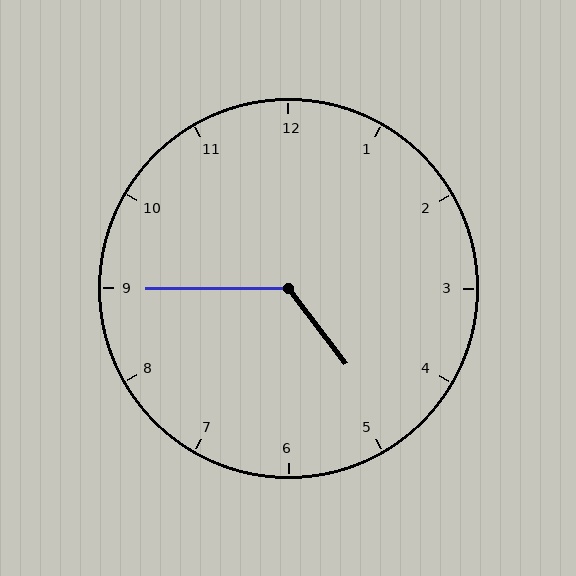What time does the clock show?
4:45.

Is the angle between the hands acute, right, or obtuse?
It is obtuse.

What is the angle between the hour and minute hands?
Approximately 128 degrees.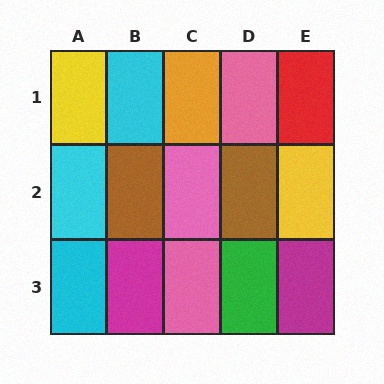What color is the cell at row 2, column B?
Brown.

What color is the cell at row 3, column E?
Magenta.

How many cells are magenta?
2 cells are magenta.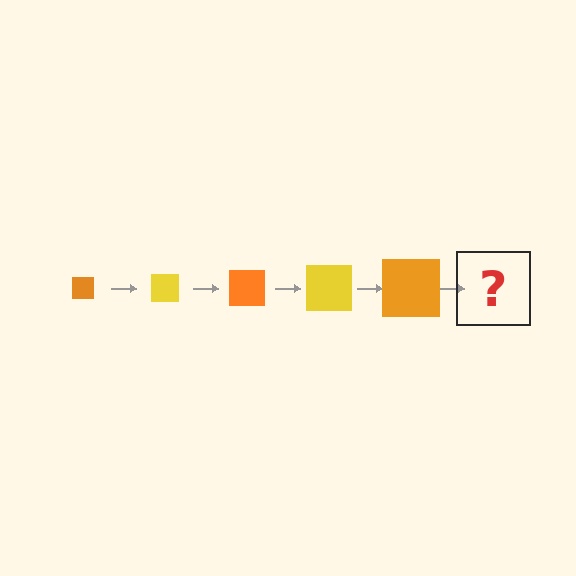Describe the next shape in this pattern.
It should be a yellow square, larger than the previous one.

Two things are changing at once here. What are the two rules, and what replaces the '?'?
The two rules are that the square grows larger each step and the color cycles through orange and yellow. The '?' should be a yellow square, larger than the previous one.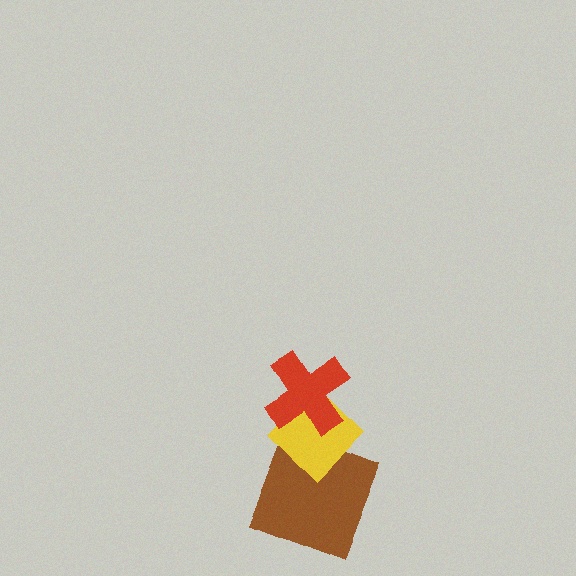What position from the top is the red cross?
The red cross is 1st from the top.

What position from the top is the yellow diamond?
The yellow diamond is 2nd from the top.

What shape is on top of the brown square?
The yellow diamond is on top of the brown square.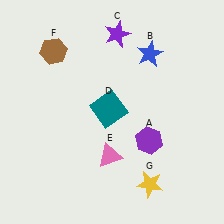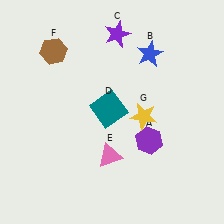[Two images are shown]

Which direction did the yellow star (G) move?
The yellow star (G) moved up.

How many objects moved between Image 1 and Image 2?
1 object moved between the two images.